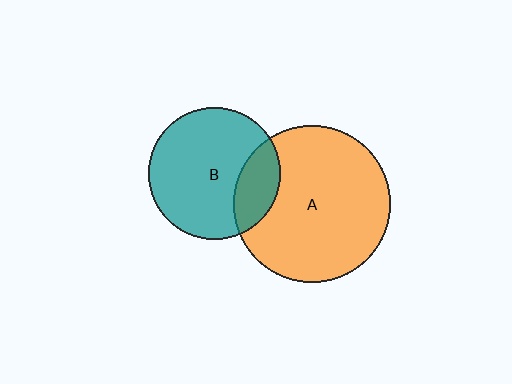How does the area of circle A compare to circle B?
Approximately 1.4 times.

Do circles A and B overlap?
Yes.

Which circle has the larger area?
Circle A (orange).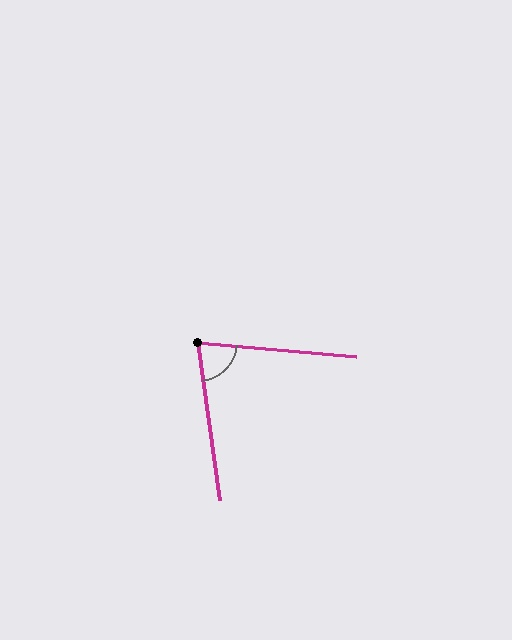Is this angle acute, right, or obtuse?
It is acute.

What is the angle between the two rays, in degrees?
Approximately 77 degrees.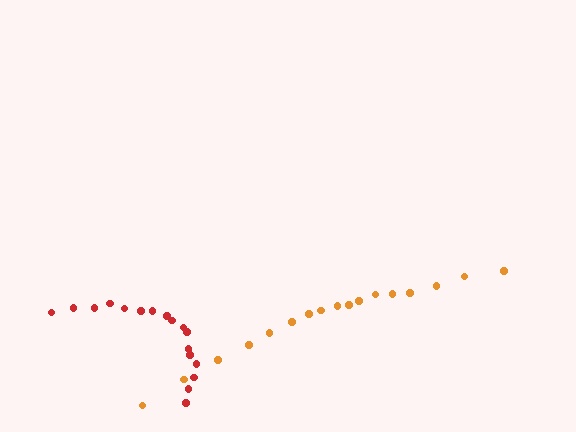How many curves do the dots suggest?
There are 2 distinct paths.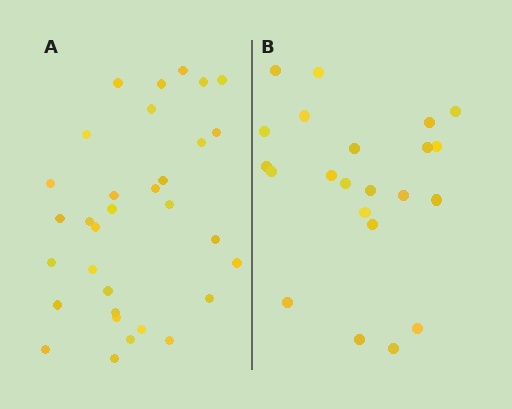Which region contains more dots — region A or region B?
Region A (the left region) has more dots.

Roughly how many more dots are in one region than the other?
Region A has roughly 10 or so more dots than region B.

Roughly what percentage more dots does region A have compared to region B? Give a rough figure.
About 45% more.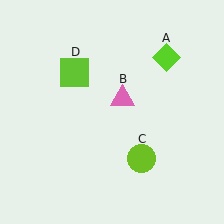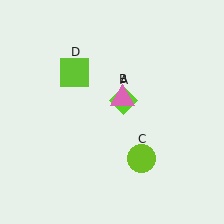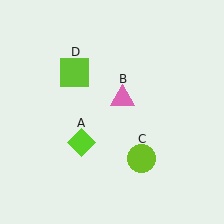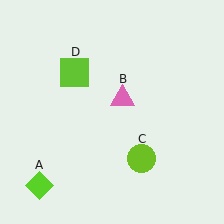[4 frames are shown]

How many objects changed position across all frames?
1 object changed position: lime diamond (object A).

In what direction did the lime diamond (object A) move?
The lime diamond (object A) moved down and to the left.